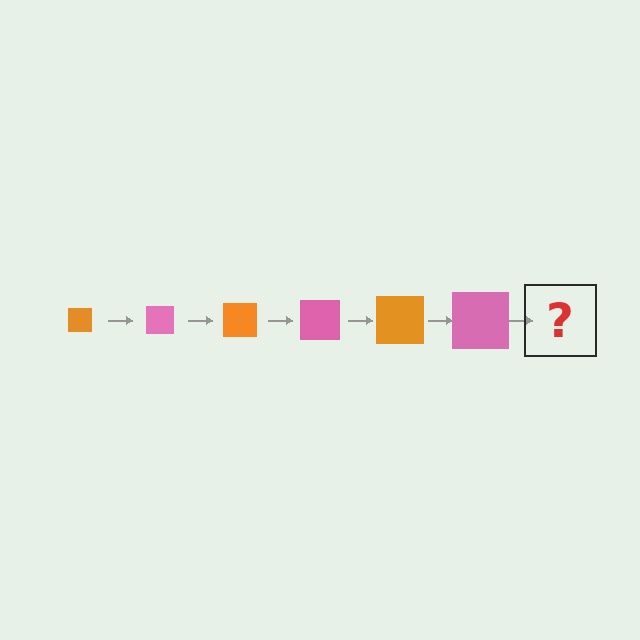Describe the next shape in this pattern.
It should be an orange square, larger than the previous one.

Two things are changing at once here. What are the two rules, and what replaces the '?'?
The two rules are that the square grows larger each step and the color cycles through orange and pink. The '?' should be an orange square, larger than the previous one.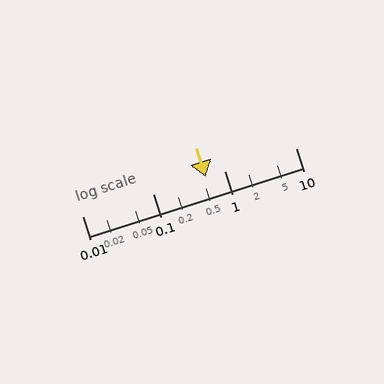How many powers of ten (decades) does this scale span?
The scale spans 3 decades, from 0.01 to 10.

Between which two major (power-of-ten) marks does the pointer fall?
The pointer is between 0.1 and 1.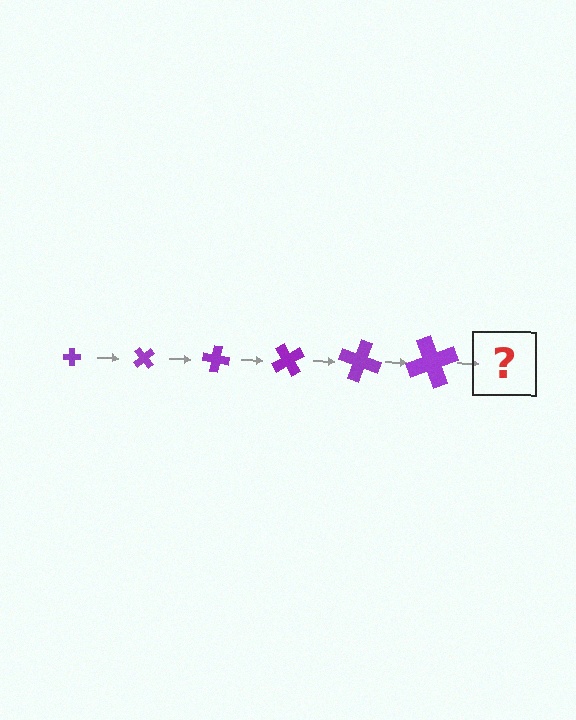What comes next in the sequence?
The next element should be a cross, larger than the previous one and rotated 300 degrees from the start.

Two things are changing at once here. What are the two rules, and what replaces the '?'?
The two rules are that the cross grows larger each step and it rotates 50 degrees each step. The '?' should be a cross, larger than the previous one and rotated 300 degrees from the start.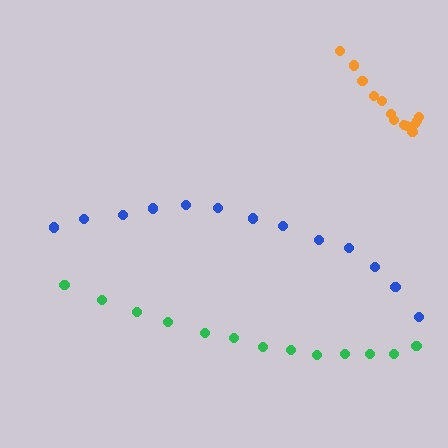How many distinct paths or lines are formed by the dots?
There are 3 distinct paths.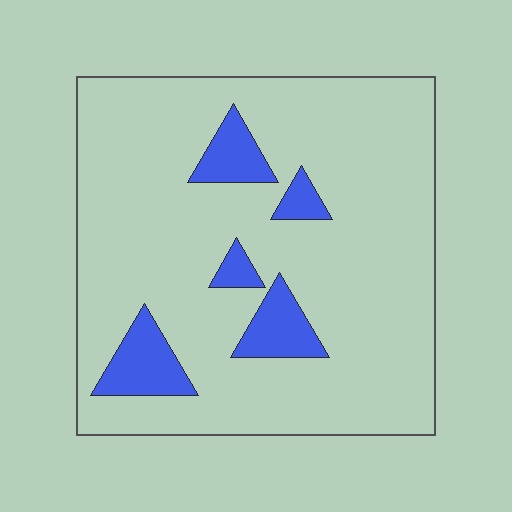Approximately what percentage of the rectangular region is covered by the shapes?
Approximately 15%.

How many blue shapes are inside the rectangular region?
5.